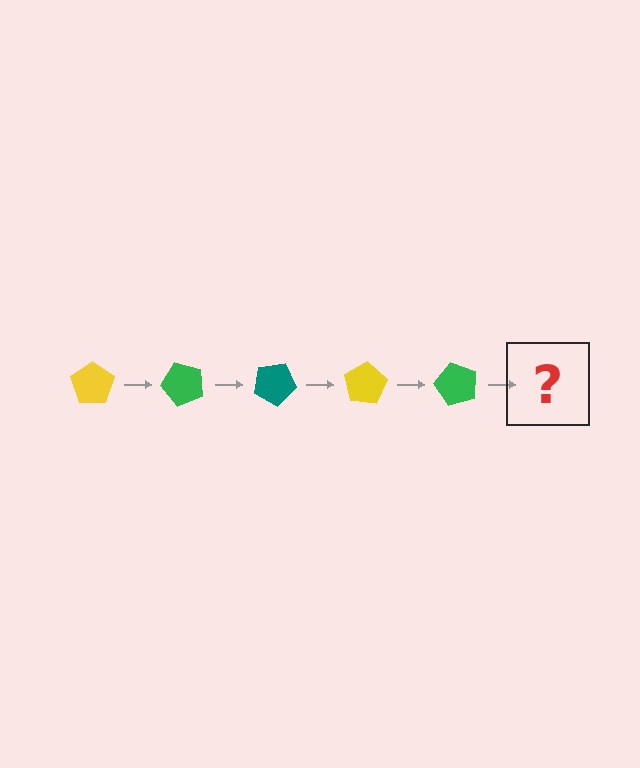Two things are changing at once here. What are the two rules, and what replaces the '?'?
The two rules are that it rotates 50 degrees each step and the color cycles through yellow, green, and teal. The '?' should be a teal pentagon, rotated 250 degrees from the start.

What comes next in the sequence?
The next element should be a teal pentagon, rotated 250 degrees from the start.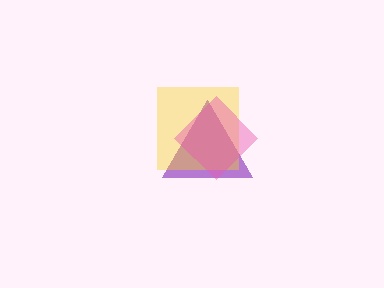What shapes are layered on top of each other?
The layered shapes are: a purple triangle, a yellow square, a pink diamond.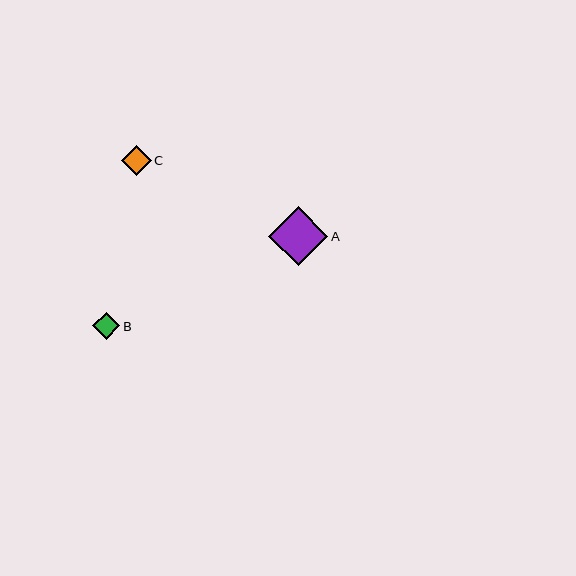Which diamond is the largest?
Diamond A is the largest with a size of approximately 59 pixels.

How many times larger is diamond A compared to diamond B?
Diamond A is approximately 2.2 times the size of diamond B.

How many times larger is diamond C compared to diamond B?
Diamond C is approximately 1.1 times the size of diamond B.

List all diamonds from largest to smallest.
From largest to smallest: A, C, B.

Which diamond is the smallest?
Diamond B is the smallest with a size of approximately 27 pixels.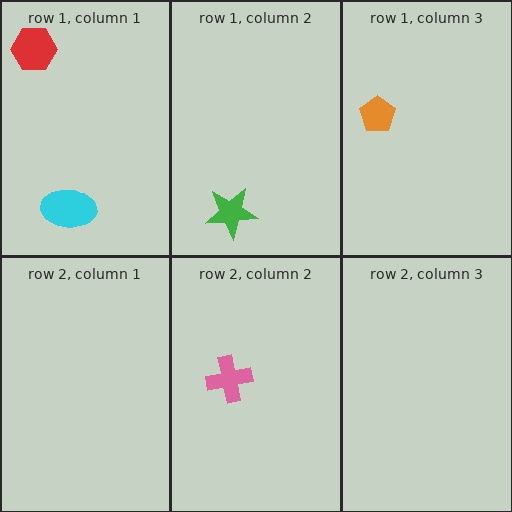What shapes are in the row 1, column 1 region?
The red hexagon, the cyan ellipse.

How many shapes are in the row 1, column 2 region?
1.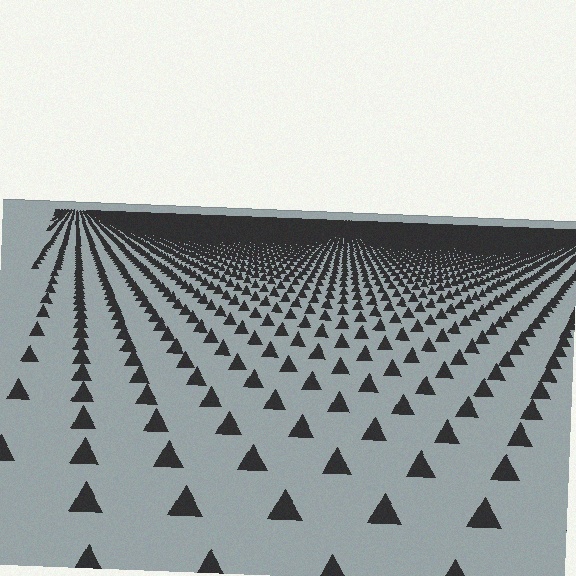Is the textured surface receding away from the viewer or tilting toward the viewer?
The surface is receding away from the viewer. Texture elements get smaller and denser toward the top.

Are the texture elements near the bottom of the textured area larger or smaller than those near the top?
Larger. Near the bottom, elements are closer to the viewer and appear at a bigger on-screen size.